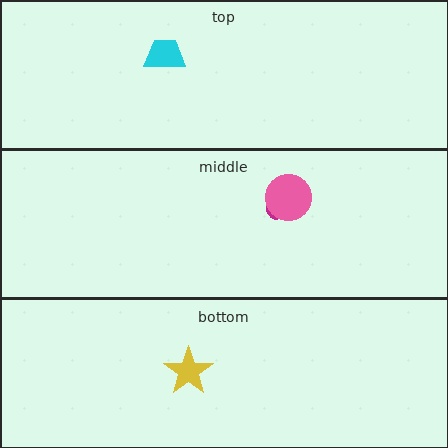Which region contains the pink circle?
The middle region.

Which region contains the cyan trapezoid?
The top region.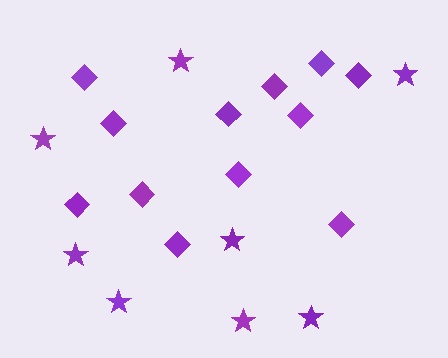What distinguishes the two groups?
There are 2 groups: one group of diamonds (12) and one group of stars (8).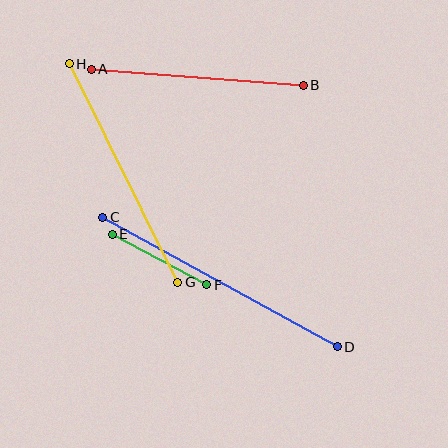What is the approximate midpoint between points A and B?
The midpoint is at approximately (197, 77) pixels.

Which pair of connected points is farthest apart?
Points C and D are farthest apart.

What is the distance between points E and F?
The distance is approximately 107 pixels.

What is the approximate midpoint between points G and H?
The midpoint is at approximately (123, 173) pixels.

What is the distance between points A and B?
The distance is approximately 212 pixels.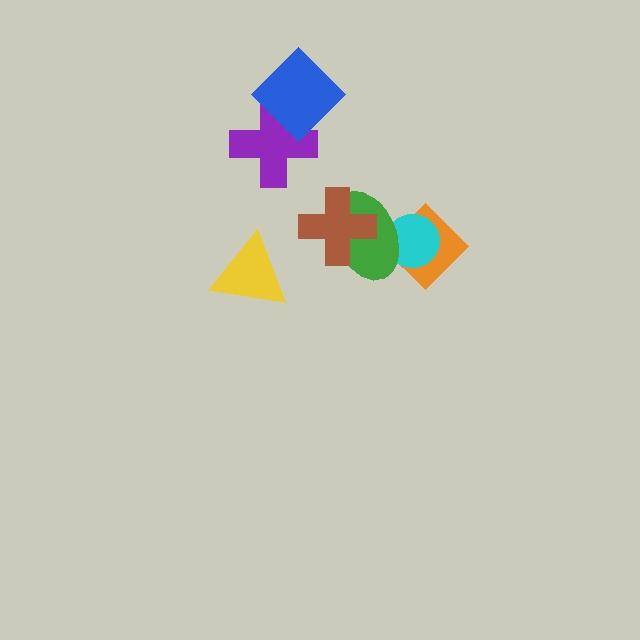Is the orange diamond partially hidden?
Yes, it is partially covered by another shape.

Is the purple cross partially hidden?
Yes, it is partially covered by another shape.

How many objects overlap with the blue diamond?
1 object overlaps with the blue diamond.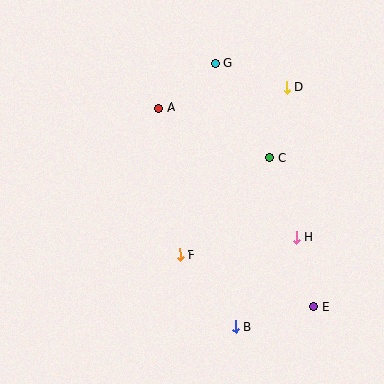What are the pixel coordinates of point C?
Point C is at (270, 158).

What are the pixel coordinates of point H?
Point H is at (296, 238).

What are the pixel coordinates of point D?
Point D is at (287, 87).